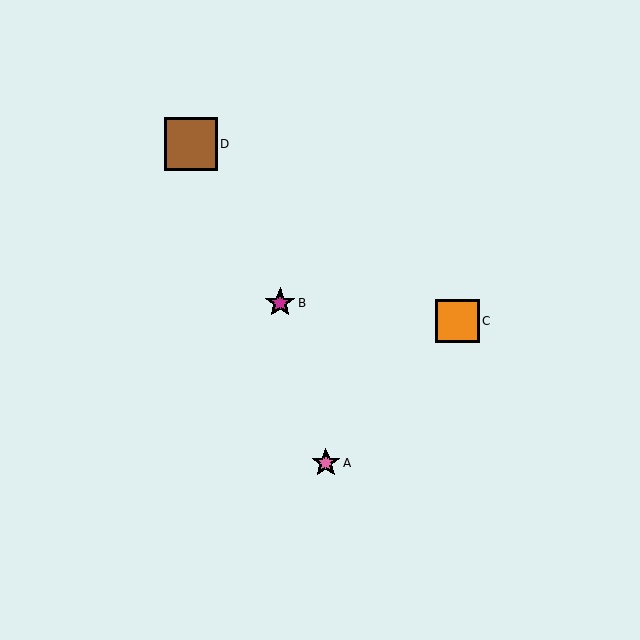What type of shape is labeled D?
Shape D is a brown square.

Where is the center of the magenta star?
The center of the magenta star is at (280, 303).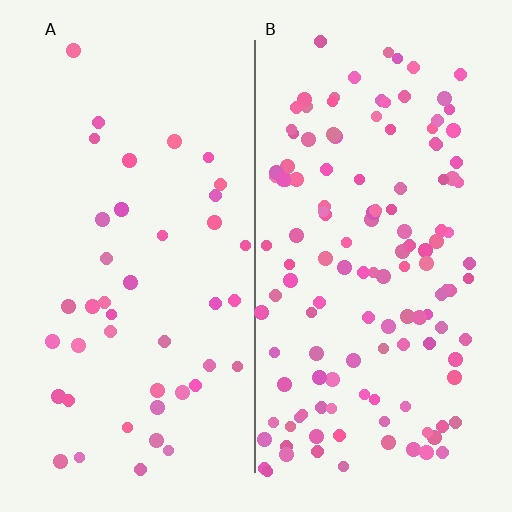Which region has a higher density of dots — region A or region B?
B (the right).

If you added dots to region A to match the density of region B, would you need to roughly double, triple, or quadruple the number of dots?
Approximately triple.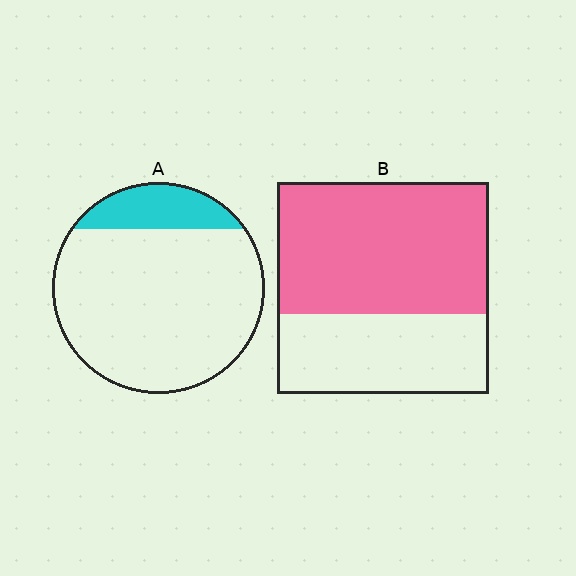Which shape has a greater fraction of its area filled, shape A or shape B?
Shape B.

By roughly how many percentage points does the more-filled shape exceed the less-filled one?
By roughly 45 percentage points (B over A).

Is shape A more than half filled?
No.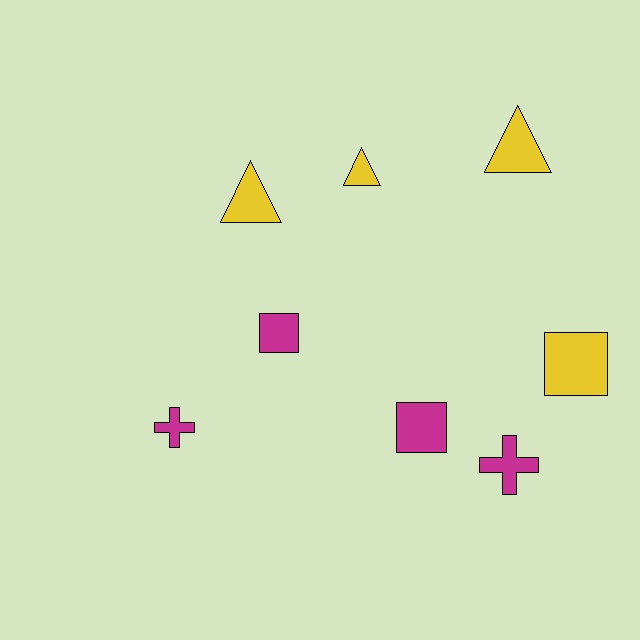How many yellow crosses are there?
There are no yellow crosses.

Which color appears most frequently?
Magenta, with 4 objects.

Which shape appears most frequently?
Square, with 3 objects.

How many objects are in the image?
There are 8 objects.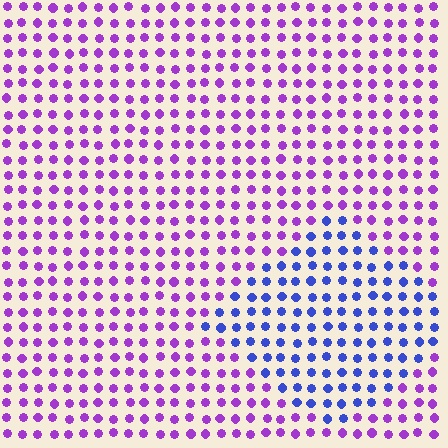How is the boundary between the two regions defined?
The boundary is defined purely by a slight shift in hue (about 50 degrees). Spacing, size, and orientation are identical on both sides.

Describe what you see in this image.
The image is filled with small purple elements in a uniform arrangement. A diamond-shaped region is visible where the elements are tinted to a slightly different hue, forming a subtle color boundary.